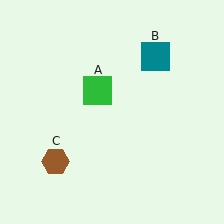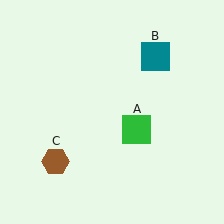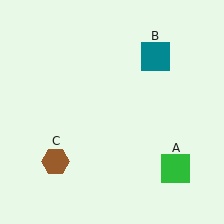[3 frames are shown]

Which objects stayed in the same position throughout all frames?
Teal square (object B) and brown hexagon (object C) remained stationary.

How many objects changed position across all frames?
1 object changed position: green square (object A).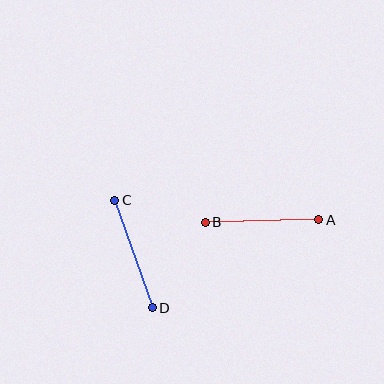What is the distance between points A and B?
The distance is approximately 113 pixels.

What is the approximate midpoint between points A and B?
The midpoint is at approximately (262, 221) pixels.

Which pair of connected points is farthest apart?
Points C and D are farthest apart.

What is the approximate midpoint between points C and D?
The midpoint is at approximately (133, 254) pixels.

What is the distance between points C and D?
The distance is approximately 114 pixels.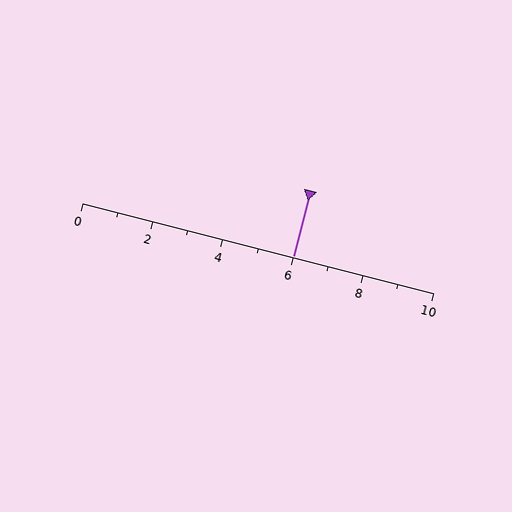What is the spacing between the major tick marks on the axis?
The major ticks are spaced 2 apart.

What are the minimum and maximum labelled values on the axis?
The axis runs from 0 to 10.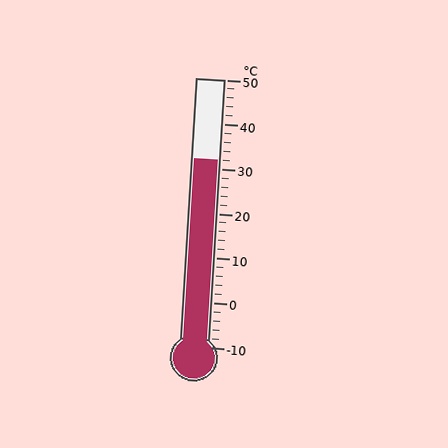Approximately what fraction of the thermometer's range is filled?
The thermometer is filled to approximately 70% of its range.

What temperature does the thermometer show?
The thermometer shows approximately 32°C.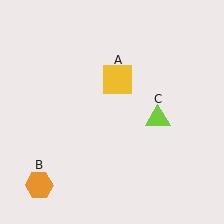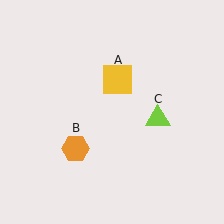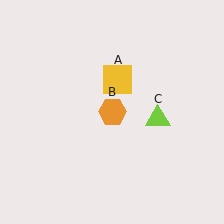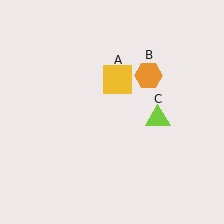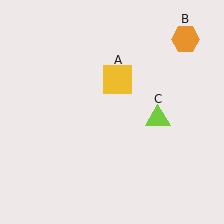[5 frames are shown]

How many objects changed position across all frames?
1 object changed position: orange hexagon (object B).